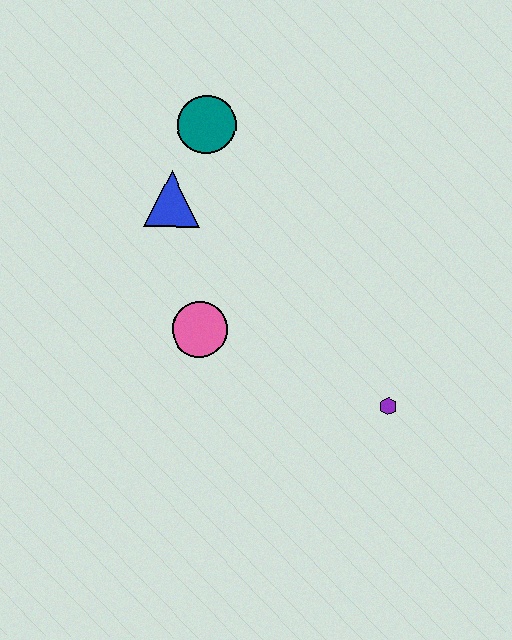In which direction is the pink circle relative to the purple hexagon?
The pink circle is to the left of the purple hexagon.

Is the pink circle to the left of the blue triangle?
No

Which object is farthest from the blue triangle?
The purple hexagon is farthest from the blue triangle.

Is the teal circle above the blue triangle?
Yes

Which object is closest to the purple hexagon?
The pink circle is closest to the purple hexagon.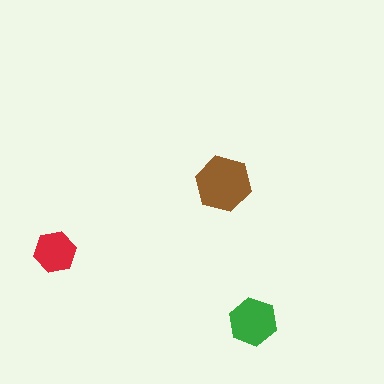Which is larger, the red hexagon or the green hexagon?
The green one.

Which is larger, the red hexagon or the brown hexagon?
The brown one.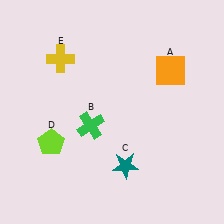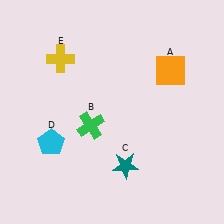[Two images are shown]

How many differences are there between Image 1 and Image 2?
There is 1 difference between the two images.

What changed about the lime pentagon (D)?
In Image 1, D is lime. In Image 2, it changed to cyan.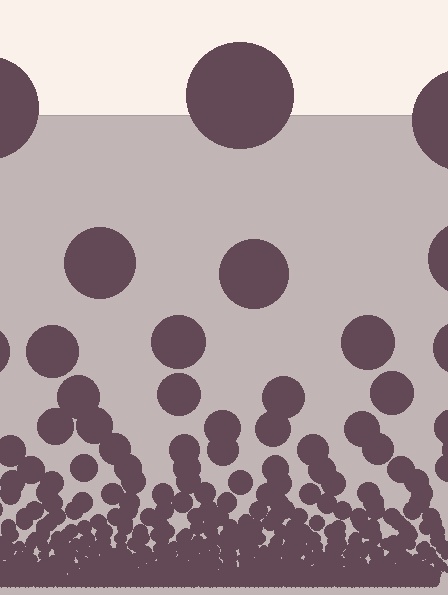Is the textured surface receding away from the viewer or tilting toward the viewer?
The surface appears to tilt toward the viewer. Texture elements get larger and sparser toward the top.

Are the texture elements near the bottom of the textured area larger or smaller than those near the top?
Smaller. The gradient is inverted — elements near the bottom are smaller and denser.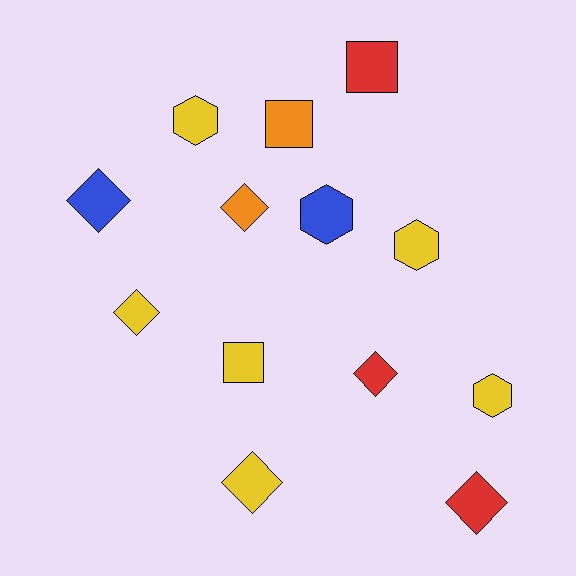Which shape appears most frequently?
Diamond, with 6 objects.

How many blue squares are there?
There are no blue squares.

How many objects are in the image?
There are 13 objects.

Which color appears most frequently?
Yellow, with 6 objects.